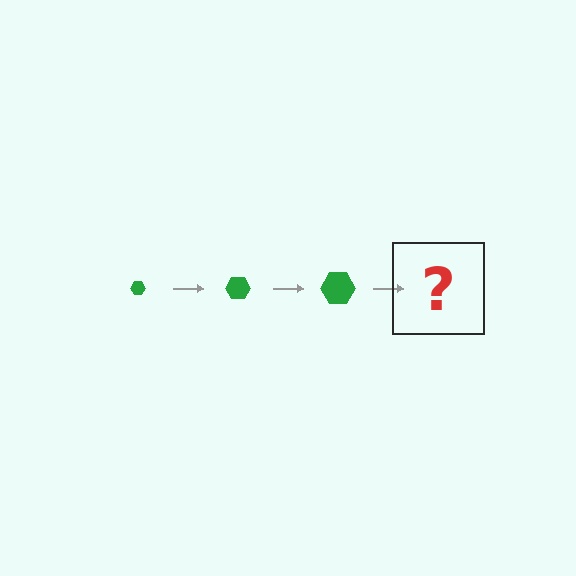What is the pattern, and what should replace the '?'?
The pattern is that the hexagon gets progressively larger each step. The '?' should be a green hexagon, larger than the previous one.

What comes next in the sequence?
The next element should be a green hexagon, larger than the previous one.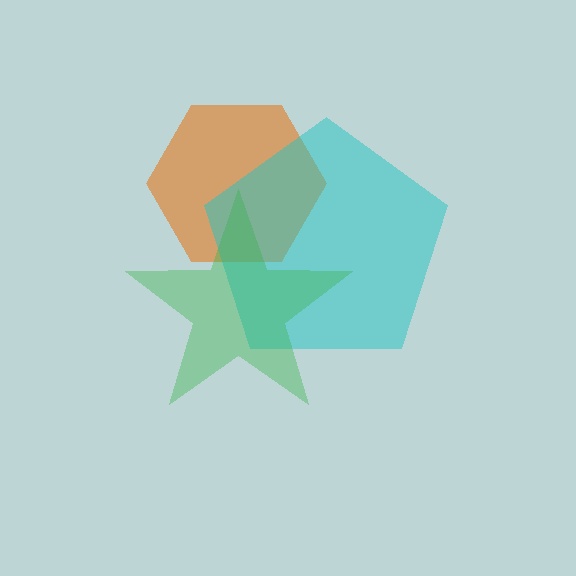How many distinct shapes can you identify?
There are 3 distinct shapes: an orange hexagon, a cyan pentagon, a green star.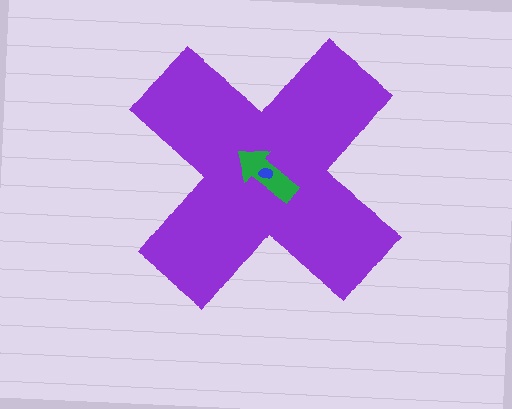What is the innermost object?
The blue ellipse.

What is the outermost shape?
The purple cross.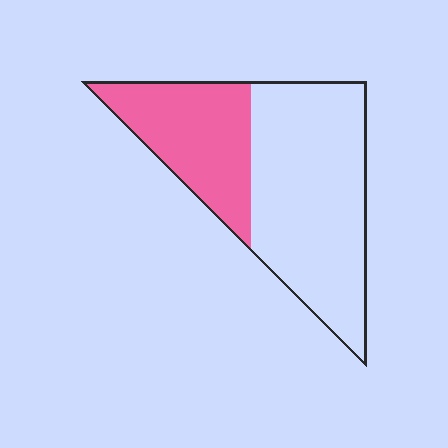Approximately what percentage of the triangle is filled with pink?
Approximately 35%.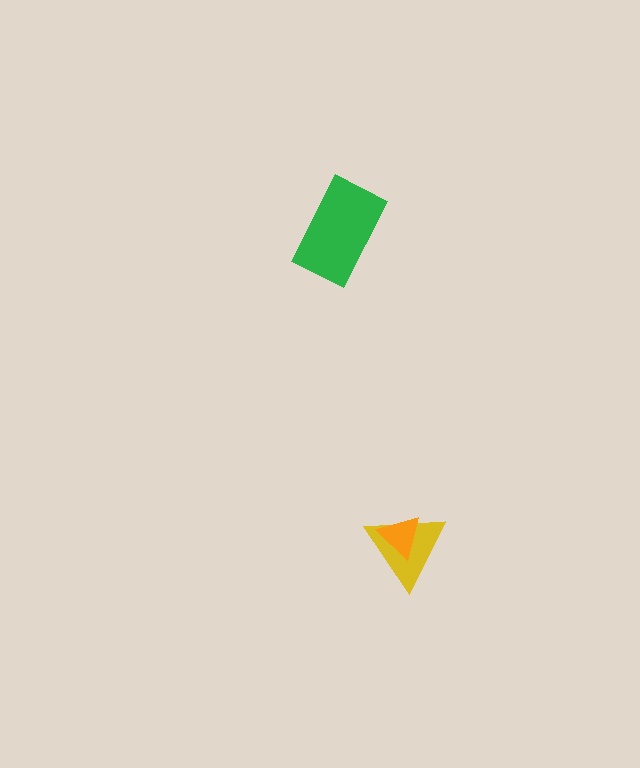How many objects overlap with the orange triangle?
1 object overlaps with the orange triangle.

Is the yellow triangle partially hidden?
Yes, it is partially covered by another shape.